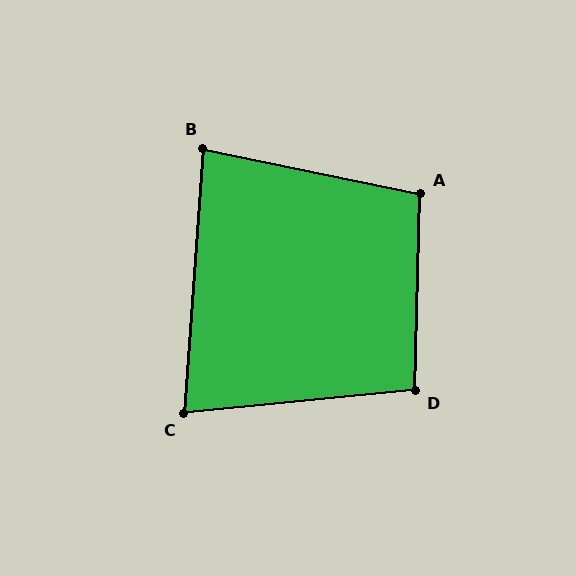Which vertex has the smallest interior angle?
C, at approximately 80 degrees.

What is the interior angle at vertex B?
Approximately 83 degrees (acute).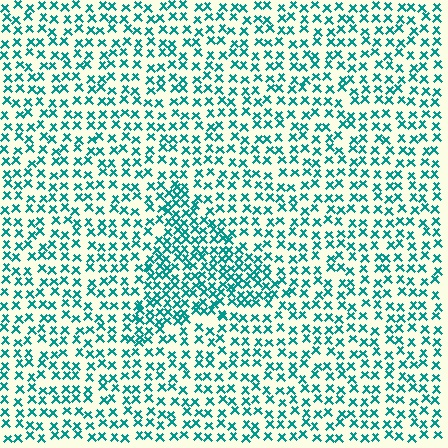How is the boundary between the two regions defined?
The boundary is defined by a change in element density (approximately 1.7x ratio). All elements are the same color, size, and shape.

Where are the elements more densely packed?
The elements are more densely packed inside the triangle boundary.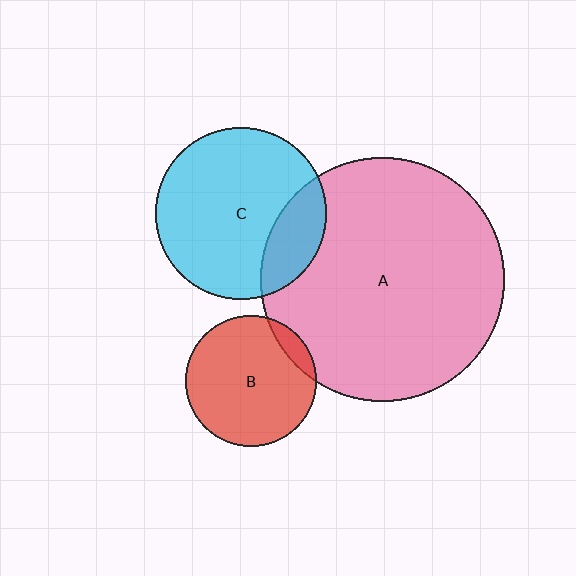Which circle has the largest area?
Circle A (pink).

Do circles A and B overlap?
Yes.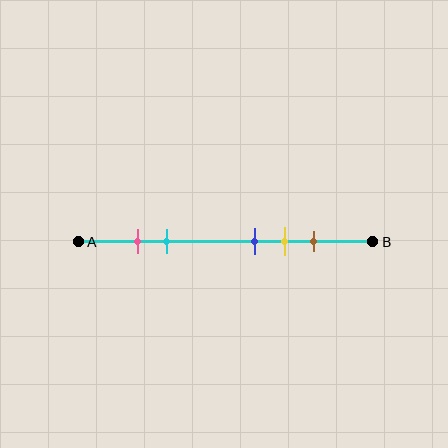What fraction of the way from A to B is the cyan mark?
The cyan mark is approximately 30% (0.3) of the way from A to B.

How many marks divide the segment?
There are 5 marks dividing the segment.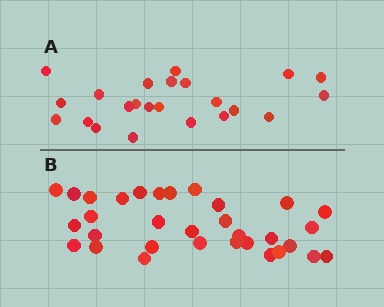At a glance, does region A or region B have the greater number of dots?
Region B (the bottom region) has more dots.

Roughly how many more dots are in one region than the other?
Region B has roughly 8 or so more dots than region A.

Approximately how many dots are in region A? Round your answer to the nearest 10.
About 20 dots. (The exact count is 23, which rounds to 20.)